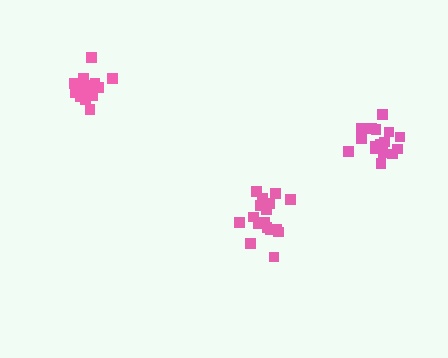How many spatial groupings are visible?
There are 3 spatial groupings.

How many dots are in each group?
Group 1: 18 dots, Group 2: 17 dots, Group 3: 17 dots (52 total).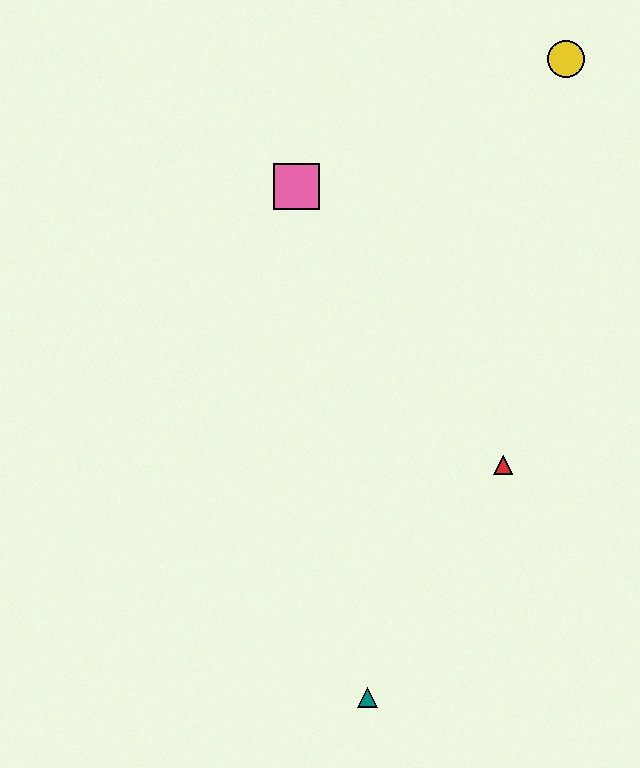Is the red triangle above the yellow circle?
No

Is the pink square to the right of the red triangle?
No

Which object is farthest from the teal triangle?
The yellow circle is farthest from the teal triangle.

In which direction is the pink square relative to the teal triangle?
The pink square is above the teal triangle.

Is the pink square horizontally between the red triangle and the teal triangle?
No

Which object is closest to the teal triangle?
The red triangle is closest to the teal triangle.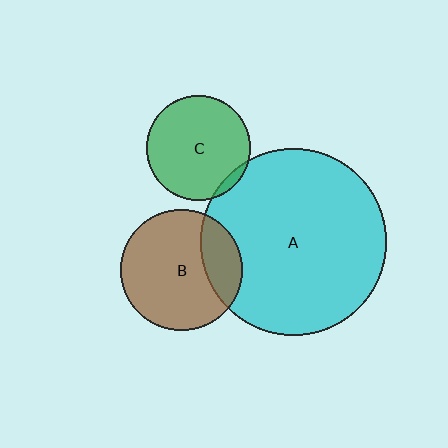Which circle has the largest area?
Circle A (cyan).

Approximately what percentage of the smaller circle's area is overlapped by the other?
Approximately 25%.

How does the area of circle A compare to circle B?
Approximately 2.4 times.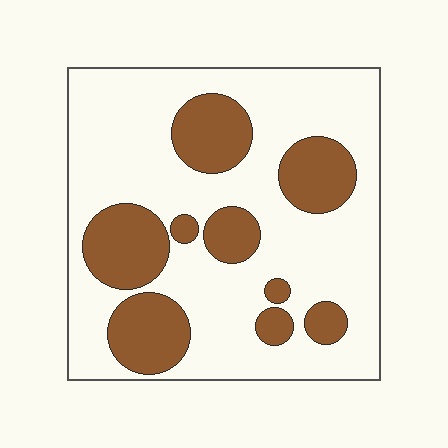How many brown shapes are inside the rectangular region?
9.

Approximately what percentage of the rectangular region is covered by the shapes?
Approximately 30%.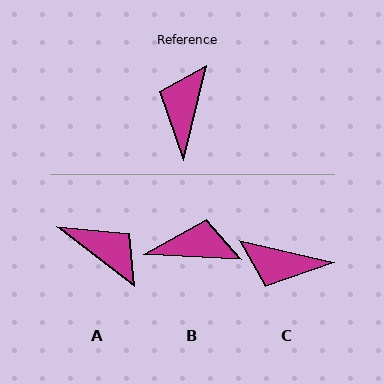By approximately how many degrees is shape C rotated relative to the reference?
Approximately 91 degrees counter-clockwise.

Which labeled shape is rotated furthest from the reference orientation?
A, about 114 degrees away.